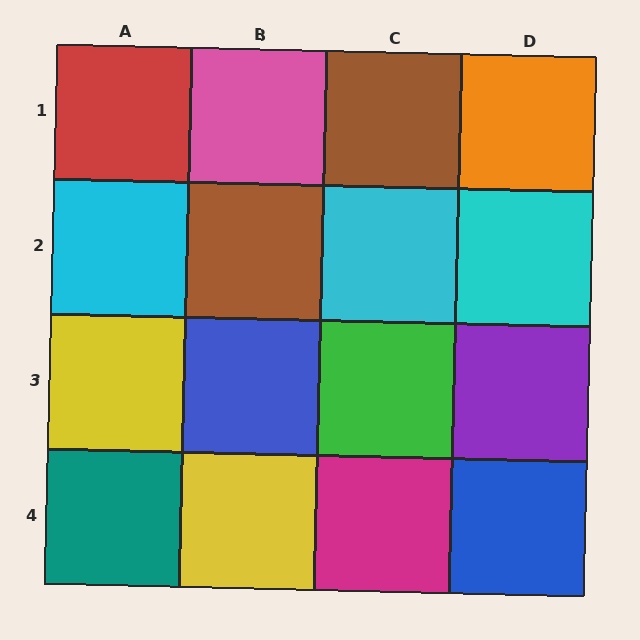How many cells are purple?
1 cell is purple.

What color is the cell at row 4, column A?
Teal.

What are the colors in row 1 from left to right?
Red, pink, brown, orange.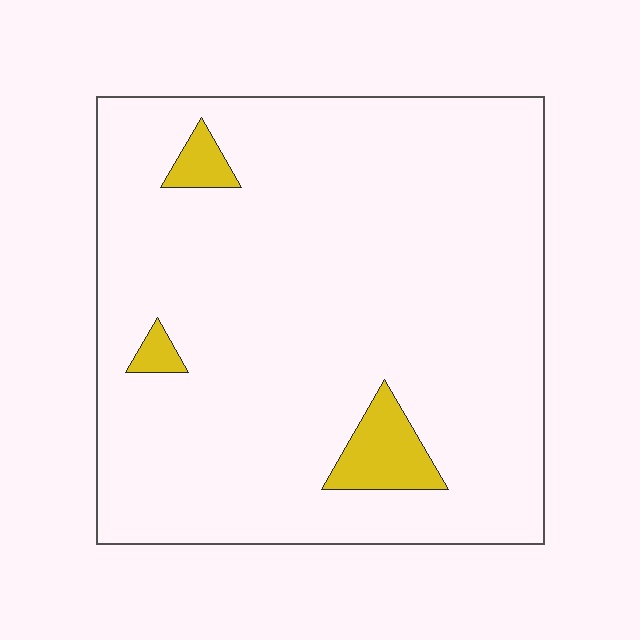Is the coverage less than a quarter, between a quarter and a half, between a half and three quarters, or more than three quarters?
Less than a quarter.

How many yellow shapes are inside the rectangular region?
3.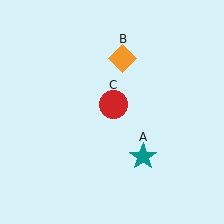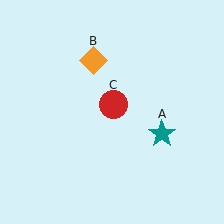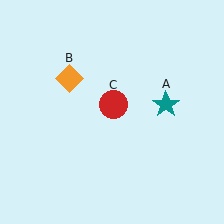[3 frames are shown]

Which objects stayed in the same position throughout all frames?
Red circle (object C) remained stationary.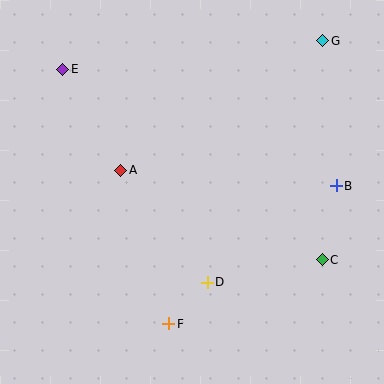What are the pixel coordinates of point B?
Point B is at (336, 186).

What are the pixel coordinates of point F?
Point F is at (169, 324).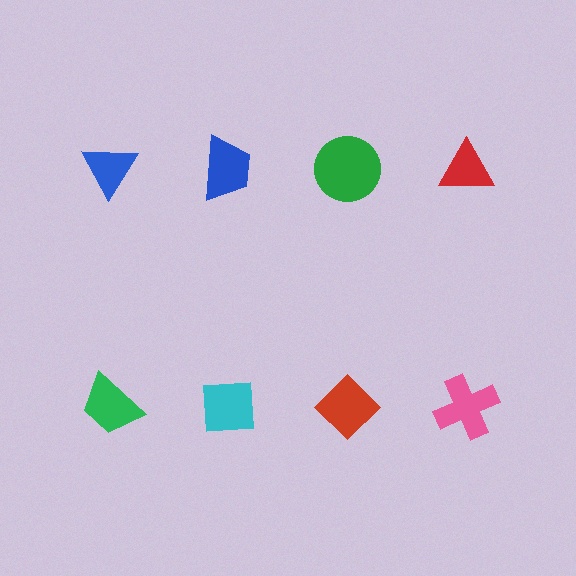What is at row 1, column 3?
A green circle.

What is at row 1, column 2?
A blue trapezoid.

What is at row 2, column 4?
A pink cross.